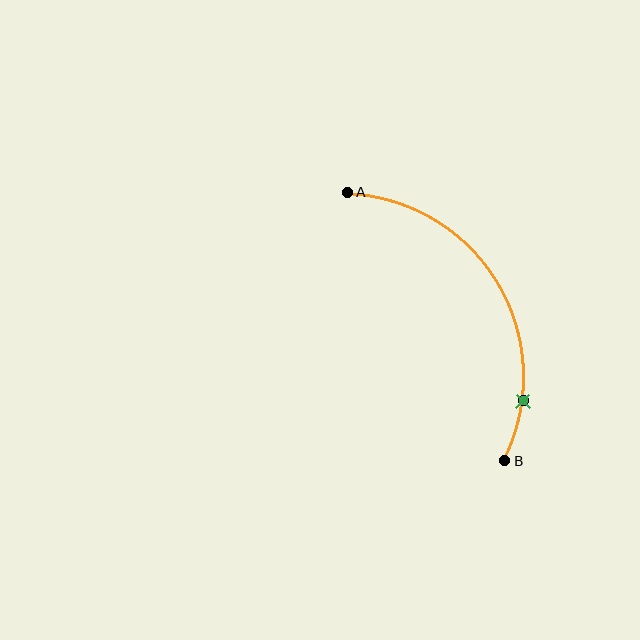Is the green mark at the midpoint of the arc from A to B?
No. The green mark lies on the arc but is closer to endpoint B. The arc midpoint would be at the point on the curve equidistant along the arc from both A and B.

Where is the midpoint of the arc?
The arc midpoint is the point on the curve farthest from the straight line joining A and B. It sits to the right of that line.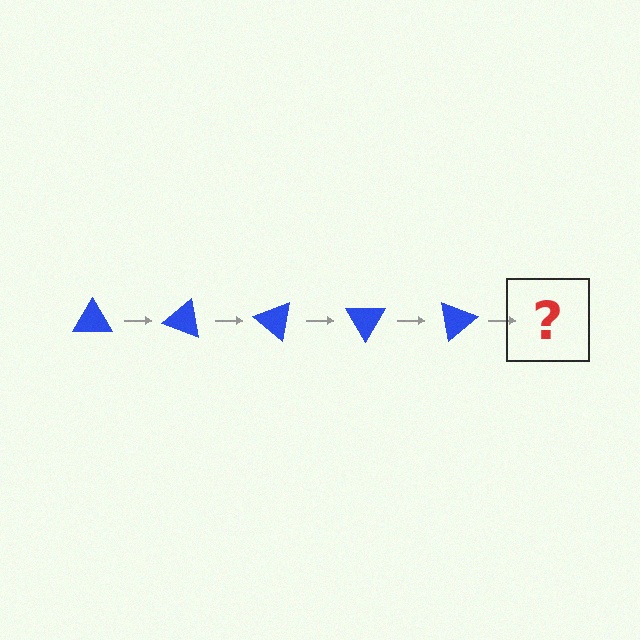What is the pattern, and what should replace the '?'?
The pattern is that the triangle rotates 20 degrees each step. The '?' should be a blue triangle rotated 100 degrees.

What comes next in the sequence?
The next element should be a blue triangle rotated 100 degrees.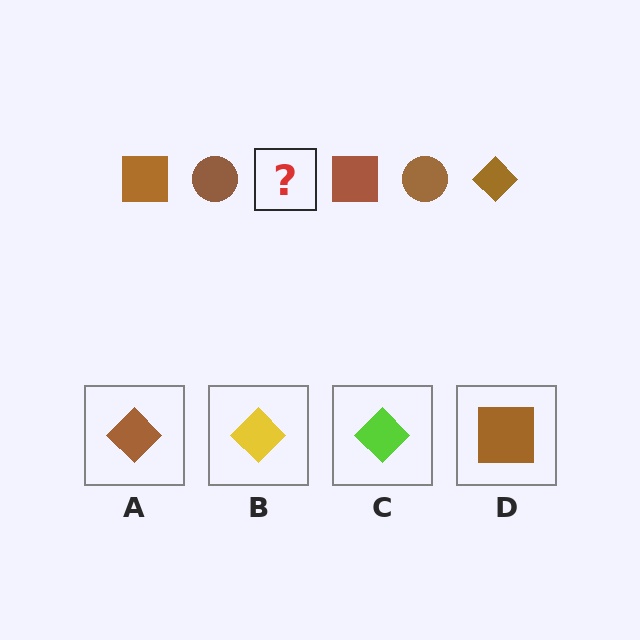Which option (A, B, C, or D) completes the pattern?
A.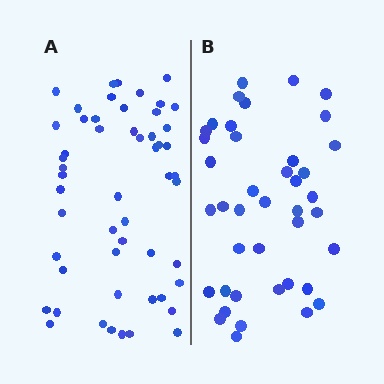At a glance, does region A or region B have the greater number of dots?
Region A (the left region) has more dots.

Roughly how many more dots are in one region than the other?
Region A has roughly 12 or so more dots than region B.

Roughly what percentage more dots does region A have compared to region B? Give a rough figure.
About 30% more.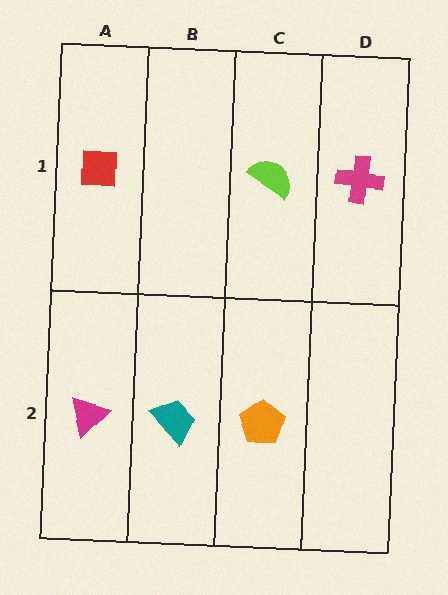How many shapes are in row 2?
3 shapes.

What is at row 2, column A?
A magenta triangle.